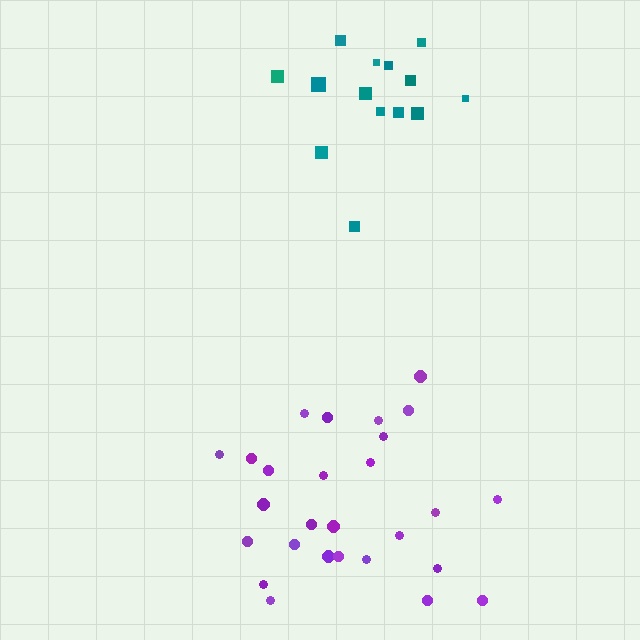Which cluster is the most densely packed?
Purple.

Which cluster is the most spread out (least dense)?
Teal.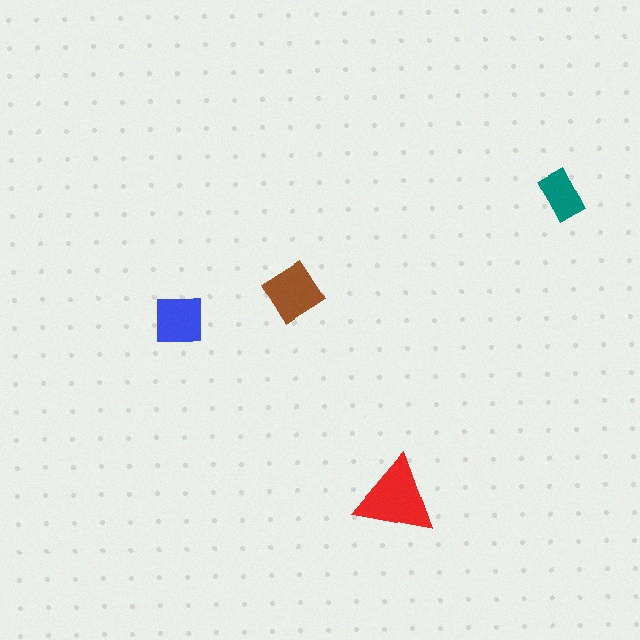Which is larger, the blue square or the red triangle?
The red triangle.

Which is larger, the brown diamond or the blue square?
The brown diamond.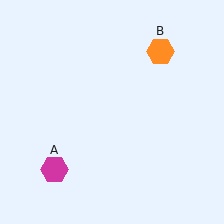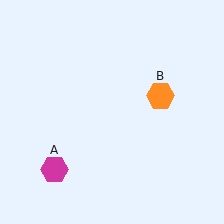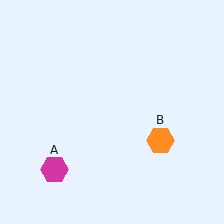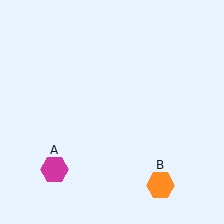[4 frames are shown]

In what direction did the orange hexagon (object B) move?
The orange hexagon (object B) moved down.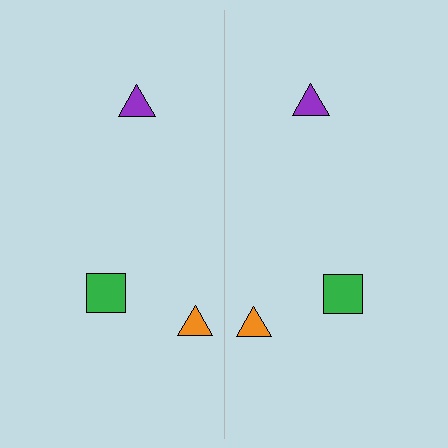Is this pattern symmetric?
Yes, this pattern has bilateral (reflection) symmetry.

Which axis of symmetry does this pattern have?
The pattern has a vertical axis of symmetry running through the center of the image.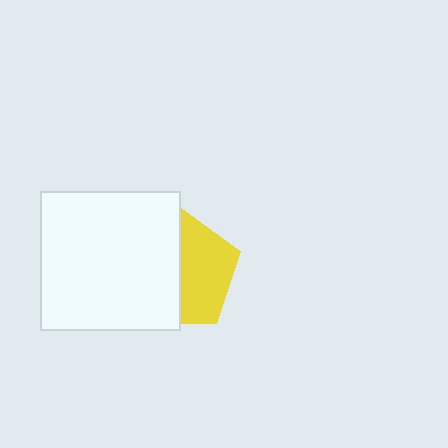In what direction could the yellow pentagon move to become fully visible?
The yellow pentagon could move right. That would shift it out from behind the white square entirely.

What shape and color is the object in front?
The object in front is a white square.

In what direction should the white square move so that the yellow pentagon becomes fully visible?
The white square should move left. That is the shortest direction to clear the overlap and leave the yellow pentagon fully visible.